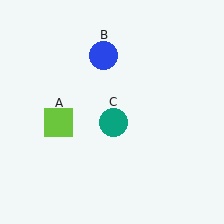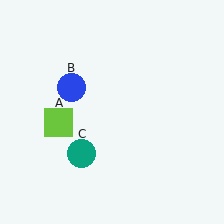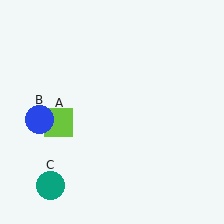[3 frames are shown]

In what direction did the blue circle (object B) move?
The blue circle (object B) moved down and to the left.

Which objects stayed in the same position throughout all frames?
Lime square (object A) remained stationary.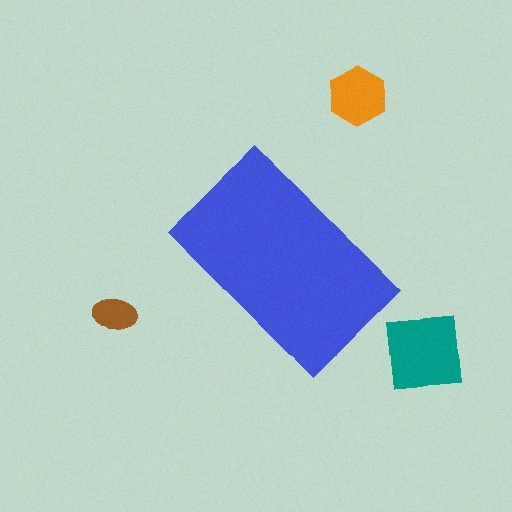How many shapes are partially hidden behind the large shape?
0 shapes are partially hidden.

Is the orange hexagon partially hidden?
No, the orange hexagon is fully visible.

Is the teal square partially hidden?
No, the teal square is fully visible.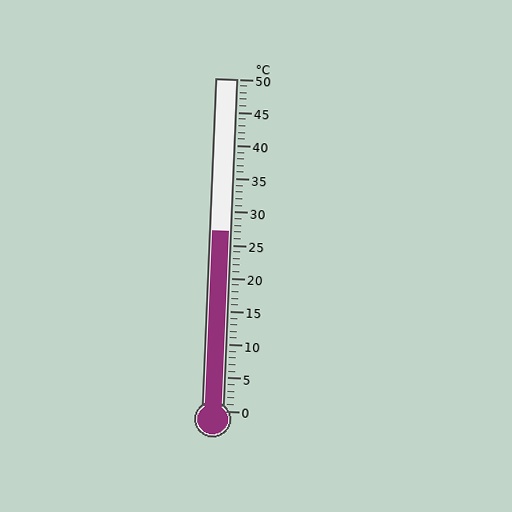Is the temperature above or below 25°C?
The temperature is above 25°C.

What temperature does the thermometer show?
The thermometer shows approximately 27°C.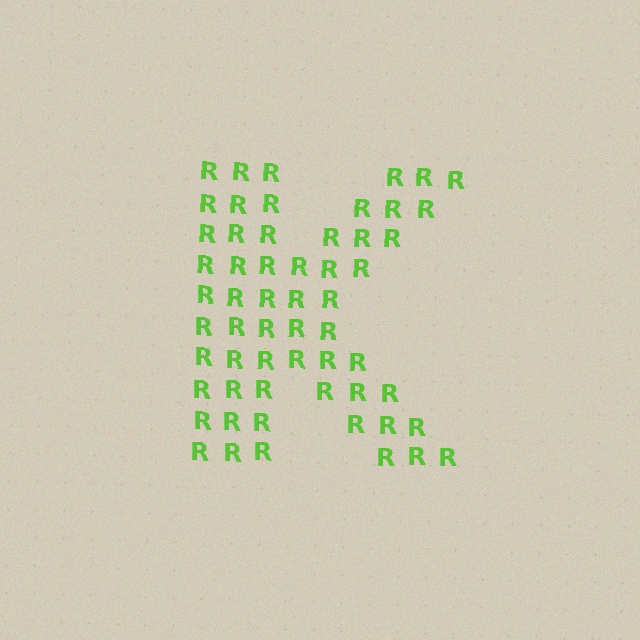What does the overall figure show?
The overall figure shows the letter K.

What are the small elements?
The small elements are letter R's.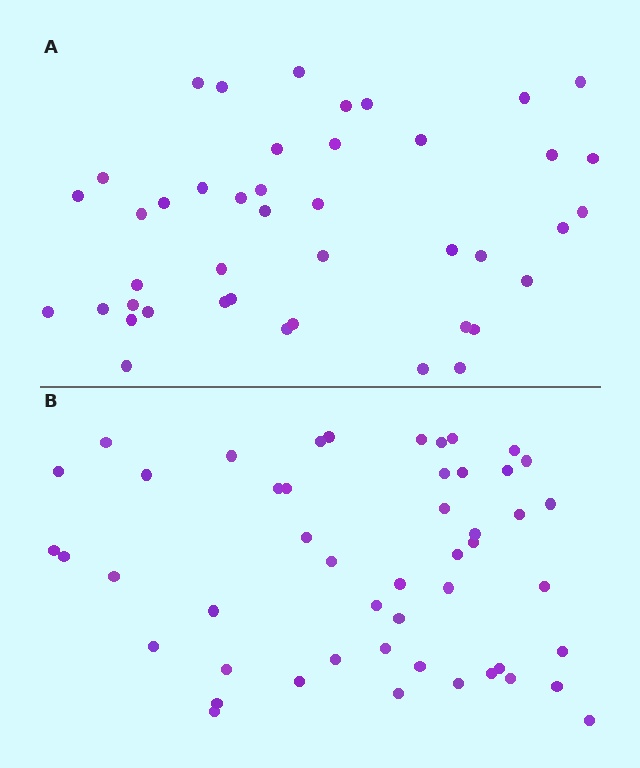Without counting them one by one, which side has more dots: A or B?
Region B (the bottom region) has more dots.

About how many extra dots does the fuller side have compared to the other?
Region B has about 6 more dots than region A.